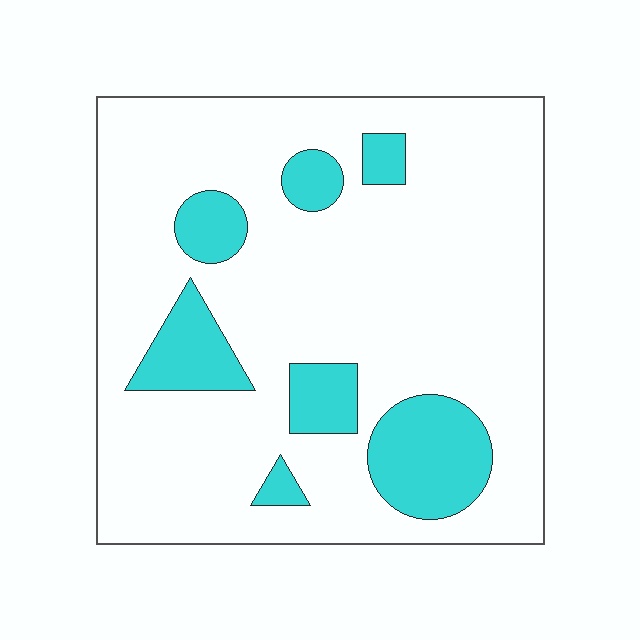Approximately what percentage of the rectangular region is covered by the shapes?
Approximately 20%.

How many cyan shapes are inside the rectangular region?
7.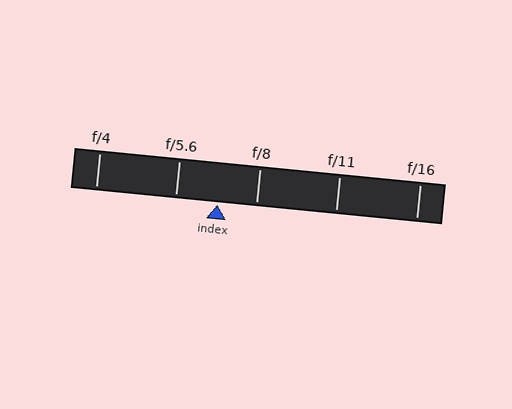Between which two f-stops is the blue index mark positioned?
The index mark is between f/5.6 and f/8.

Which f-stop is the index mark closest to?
The index mark is closest to f/8.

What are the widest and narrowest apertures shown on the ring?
The widest aperture shown is f/4 and the narrowest is f/16.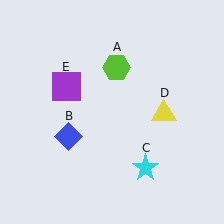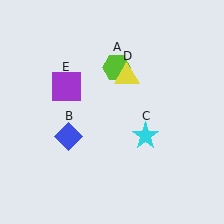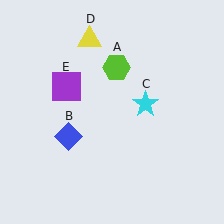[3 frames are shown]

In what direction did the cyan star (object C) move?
The cyan star (object C) moved up.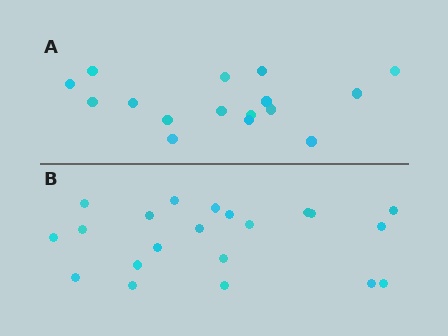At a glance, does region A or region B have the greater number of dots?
Region B (the bottom region) has more dots.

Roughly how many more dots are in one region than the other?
Region B has about 5 more dots than region A.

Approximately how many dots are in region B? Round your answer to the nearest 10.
About 20 dots. (The exact count is 21, which rounds to 20.)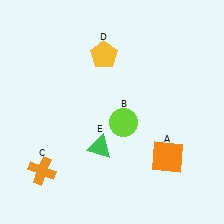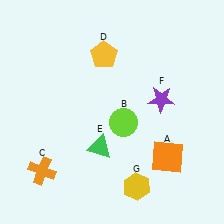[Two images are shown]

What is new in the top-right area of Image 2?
A purple star (F) was added in the top-right area of Image 2.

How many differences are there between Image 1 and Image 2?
There are 2 differences between the two images.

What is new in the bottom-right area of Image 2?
A yellow hexagon (G) was added in the bottom-right area of Image 2.